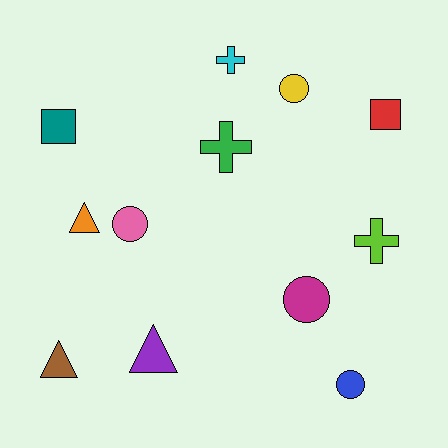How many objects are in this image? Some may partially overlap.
There are 12 objects.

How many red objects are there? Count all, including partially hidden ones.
There is 1 red object.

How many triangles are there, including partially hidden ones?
There are 3 triangles.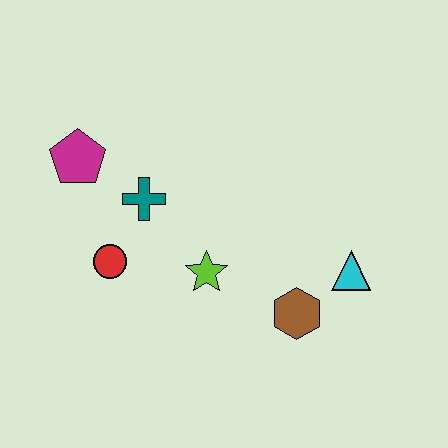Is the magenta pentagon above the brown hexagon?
Yes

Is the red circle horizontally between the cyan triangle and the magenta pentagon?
Yes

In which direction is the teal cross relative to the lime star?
The teal cross is above the lime star.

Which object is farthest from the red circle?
The cyan triangle is farthest from the red circle.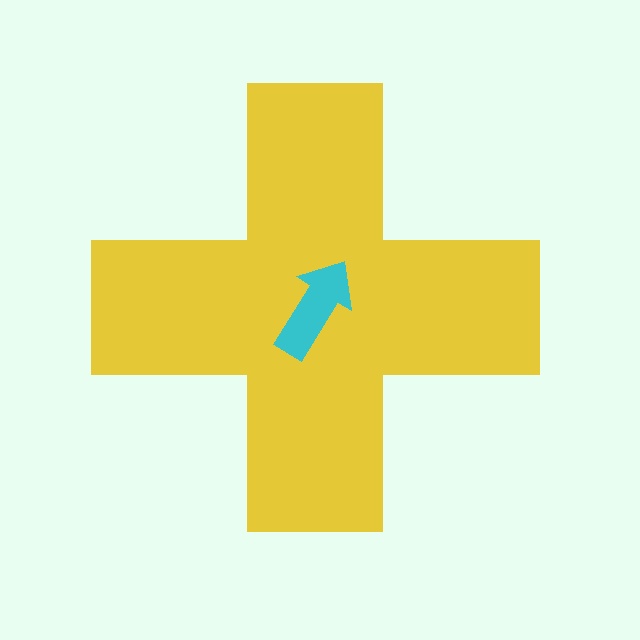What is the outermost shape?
The yellow cross.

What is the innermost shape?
The cyan arrow.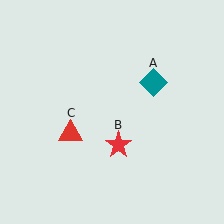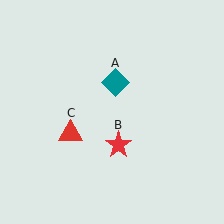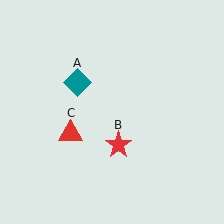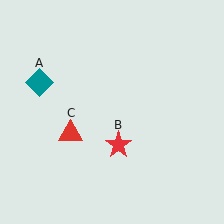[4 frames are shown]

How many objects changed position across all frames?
1 object changed position: teal diamond (object A).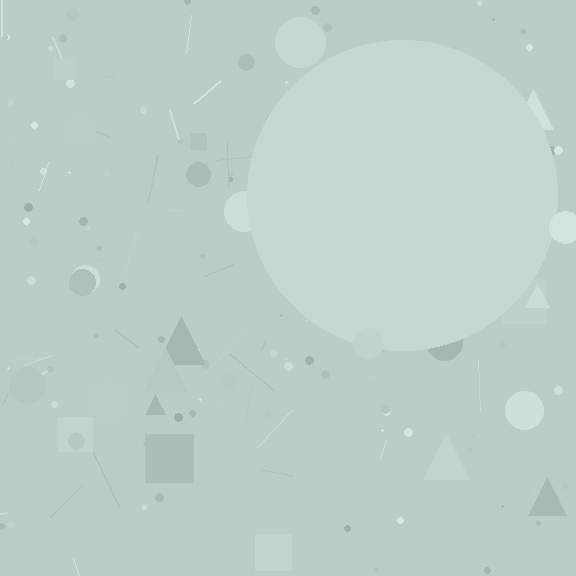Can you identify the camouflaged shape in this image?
The camouflaged shape is a circle.